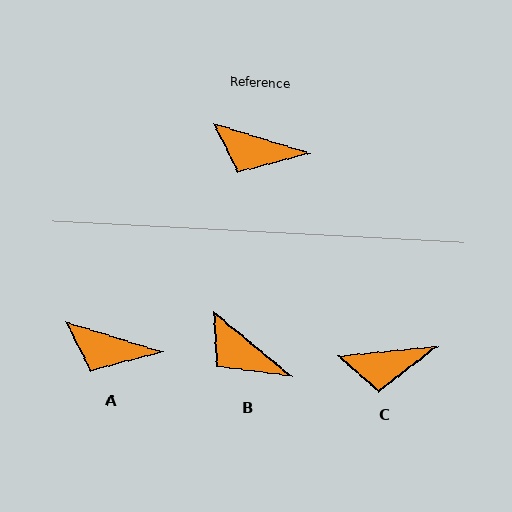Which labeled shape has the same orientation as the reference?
A.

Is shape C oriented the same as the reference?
No, it is off by about 22 degrees.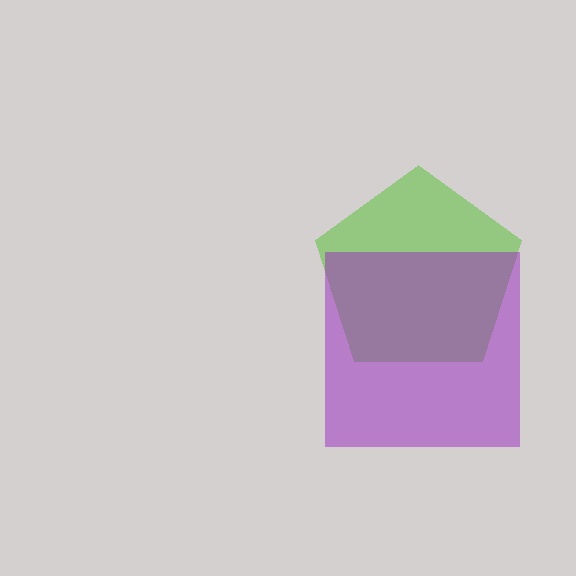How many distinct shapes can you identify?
There are 2 distinct shapes: a lime pentagon, a purple square.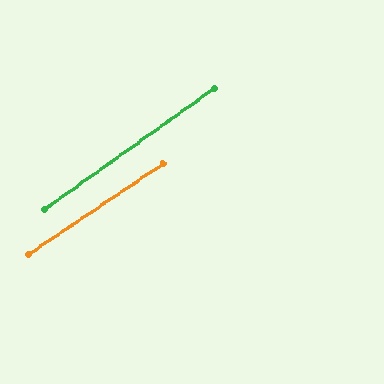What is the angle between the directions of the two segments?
Approximately 1 degree.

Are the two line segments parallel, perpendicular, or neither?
Parallel — their directions differ by only 1.3°.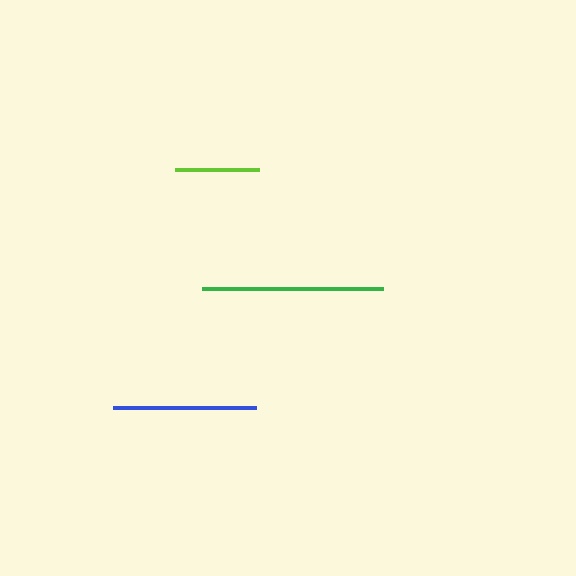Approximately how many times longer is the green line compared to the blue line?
The green line is approximately 1.3 times the length of the blue line.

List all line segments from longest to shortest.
From longest to shortest: green, blue, lime.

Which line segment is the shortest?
The lime line is the shortest at approximately 84 pixels.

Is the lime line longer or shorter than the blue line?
The blue line is longer than the lime line.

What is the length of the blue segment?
The blue segment is approximately 143 pixels long.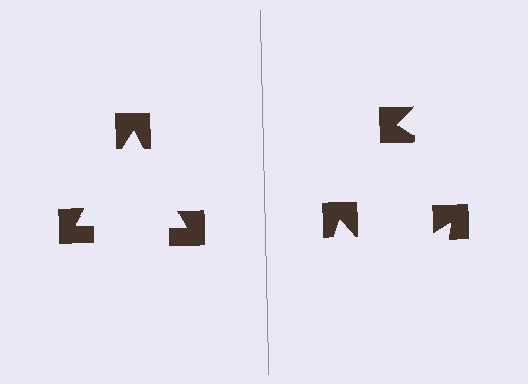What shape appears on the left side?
An illusory triangle.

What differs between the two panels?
The notched squares are positioned identically on both sides; only the wedge orientations differ. On the left they align to a triangle; on the right they are misaligned.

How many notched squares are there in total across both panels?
6 — 3 on each side.